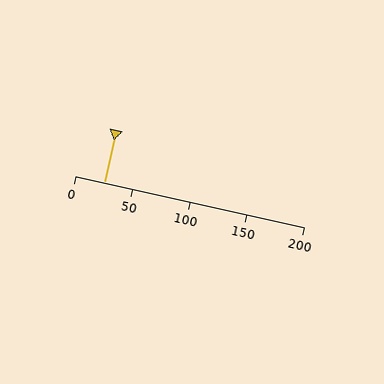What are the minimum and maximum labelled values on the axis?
The axis runs from 0 to 200.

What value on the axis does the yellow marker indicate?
The marker indicates approximately 25.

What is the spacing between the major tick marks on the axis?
The major ticks are spaced 50 apart.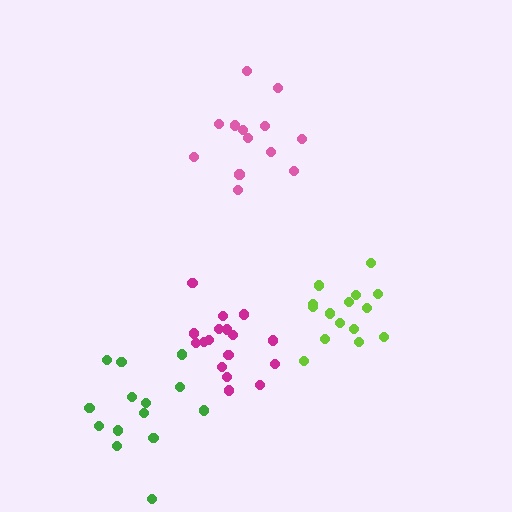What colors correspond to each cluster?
The clusters are colored: magenta, pink, lime, green.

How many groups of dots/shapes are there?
There are 4 groups.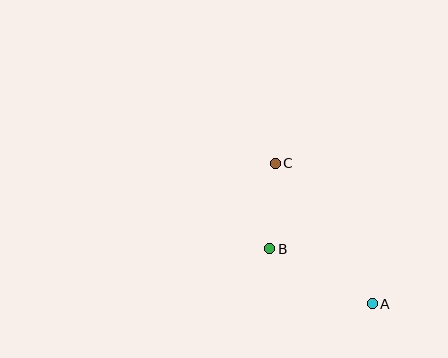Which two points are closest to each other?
Points B and C are closest to each other.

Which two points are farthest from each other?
Points A and C are farthest from each other.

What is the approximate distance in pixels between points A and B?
The distance between A and B is approximately 116 pixels.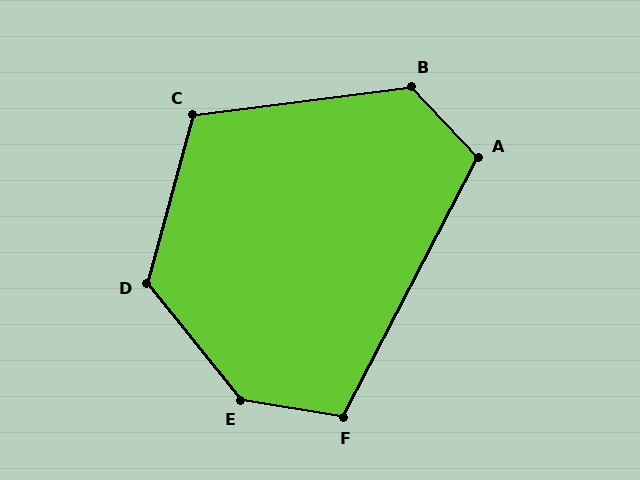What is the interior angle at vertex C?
Approximately 113 degrees (obtuse).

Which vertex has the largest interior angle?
E, at approximately 138 degrees.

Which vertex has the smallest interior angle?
F, at approximately 108 degrees.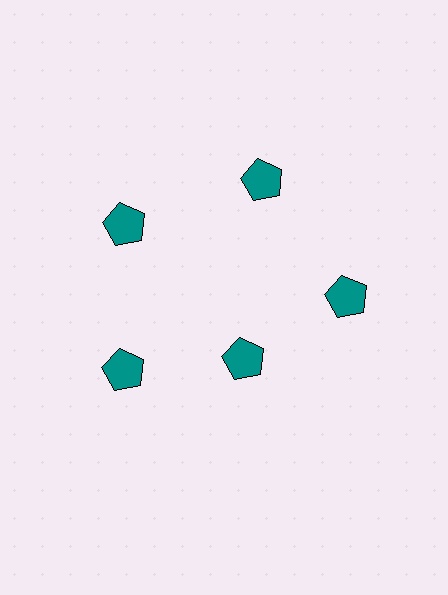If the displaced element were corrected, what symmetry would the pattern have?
It would have 5-fold rotational symmetry — the pattern would map onto itself every 72 degrees.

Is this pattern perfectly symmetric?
No. The 5 teal pentagons are arranged in a ring, but one element near the 5 o'clock position is pulled inward toward the center, breaking the 5-fold rotational symmetry.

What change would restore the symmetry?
The symmetry would be restored by moving it outward, back onto the ring so that all 5 pentagons sit at equal angles and equal distance from the center.